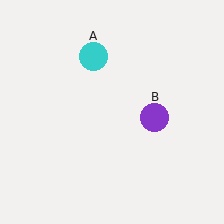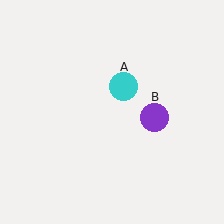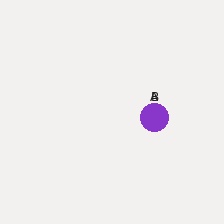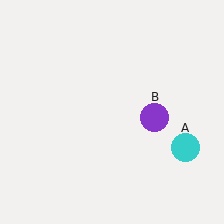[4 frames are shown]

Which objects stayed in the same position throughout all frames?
Purple circle (object B) remained stationary.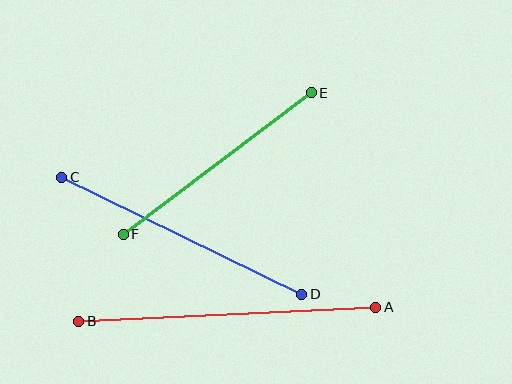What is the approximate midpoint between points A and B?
The midpoint is at approximately (227, 314) pixels.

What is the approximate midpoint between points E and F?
The midpoint is at approximately (217, 164) pixels.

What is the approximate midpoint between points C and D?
The midpoint is at approximately (182, 236) pixels.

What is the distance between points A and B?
The distance is approximately 298 pixels.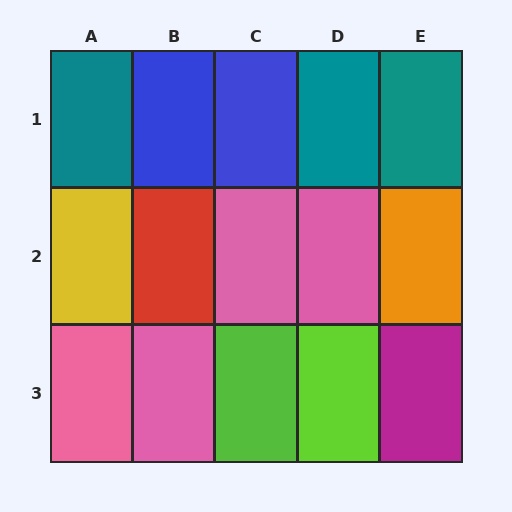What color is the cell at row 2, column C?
Pink.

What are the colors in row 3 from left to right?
Pink, pink, lime, lime, magenta.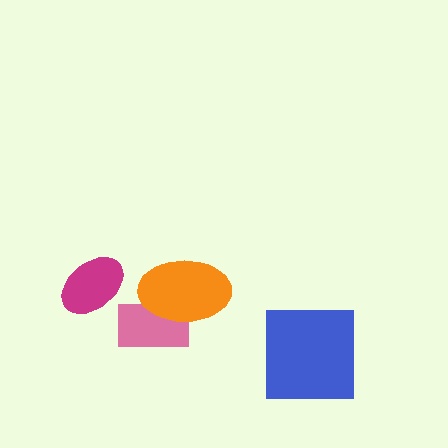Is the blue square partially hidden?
No, no other shape covers it.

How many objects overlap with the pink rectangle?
1 object overlaps with the pink rectangle.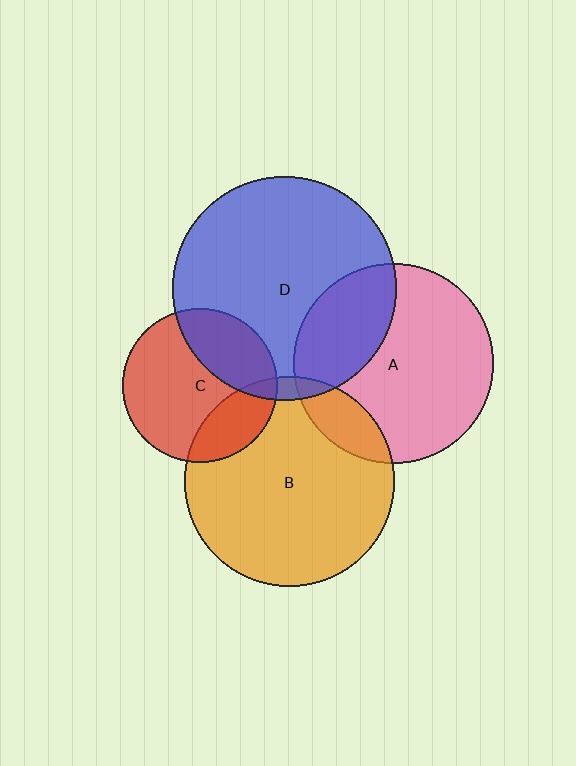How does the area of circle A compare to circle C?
Approximately 1.7 times.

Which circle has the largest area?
Circle D (blue).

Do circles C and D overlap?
Yes.